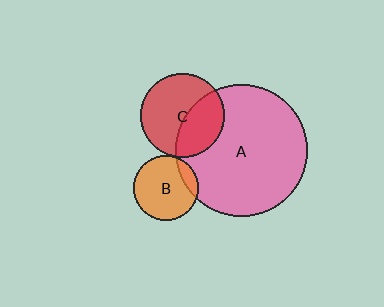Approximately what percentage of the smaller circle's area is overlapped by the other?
Approximately 40%.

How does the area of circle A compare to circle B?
Approximately 4.2 times.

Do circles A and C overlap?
Yes.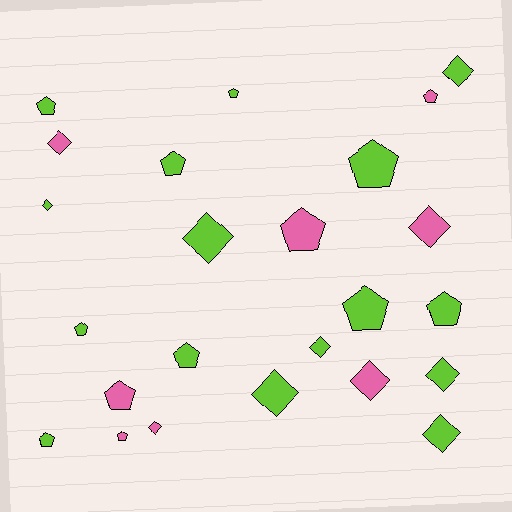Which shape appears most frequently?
Pentagon, with 13 objects.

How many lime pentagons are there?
There are 9 lime pentagons.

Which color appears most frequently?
Lime, with 16 objects.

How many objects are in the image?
There are 24 objects.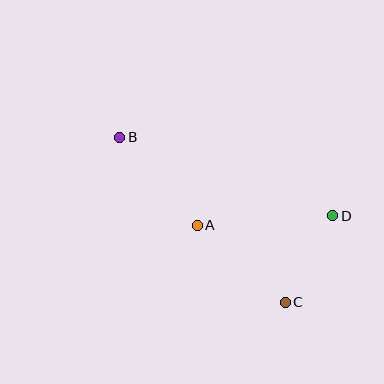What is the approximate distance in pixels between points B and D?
The distance between B and D is approximately 227 pixels.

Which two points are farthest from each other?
Points B and C are farthest from each other.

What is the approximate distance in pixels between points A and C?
The distance between A and C is approximately 117 pixels.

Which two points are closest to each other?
Points C and D are closest to each other.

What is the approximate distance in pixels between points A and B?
The distance between A and B is approximately 117 pixels.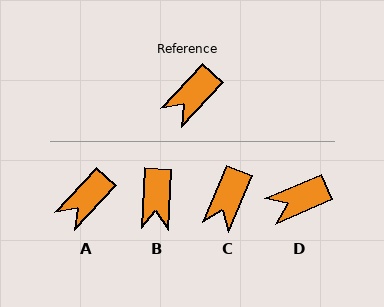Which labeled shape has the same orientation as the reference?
A.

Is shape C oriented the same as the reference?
No, it is off by about 20 degrees.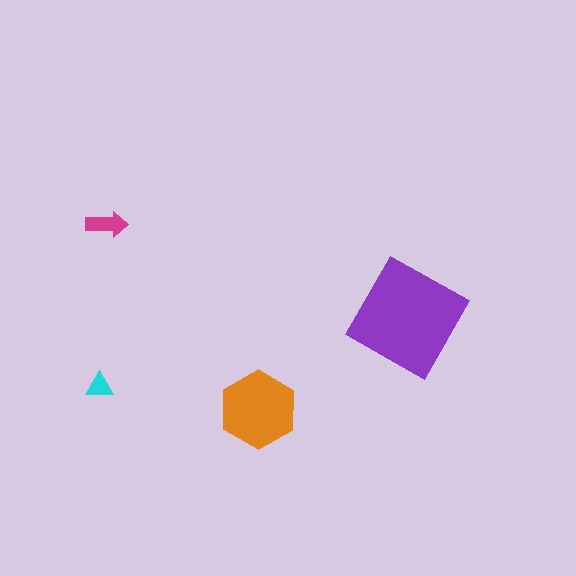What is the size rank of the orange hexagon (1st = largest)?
2nd.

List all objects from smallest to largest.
The cyan triangle, the magenta arrow, the orange hexagon, the purple square.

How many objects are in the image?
There are 4 objects in the image.